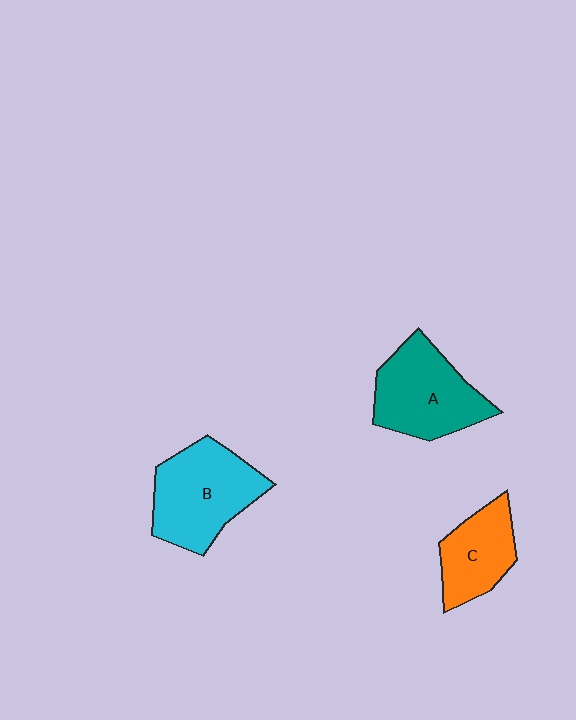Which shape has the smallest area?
Shape C (orange).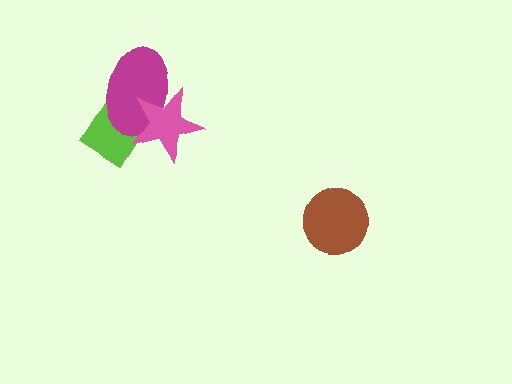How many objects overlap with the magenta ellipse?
2 objects overlap with the magenta ellipse.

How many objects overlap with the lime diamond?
2 objects overlap with the lime diamond.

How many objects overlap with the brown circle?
0 objects overlap with the brown circle.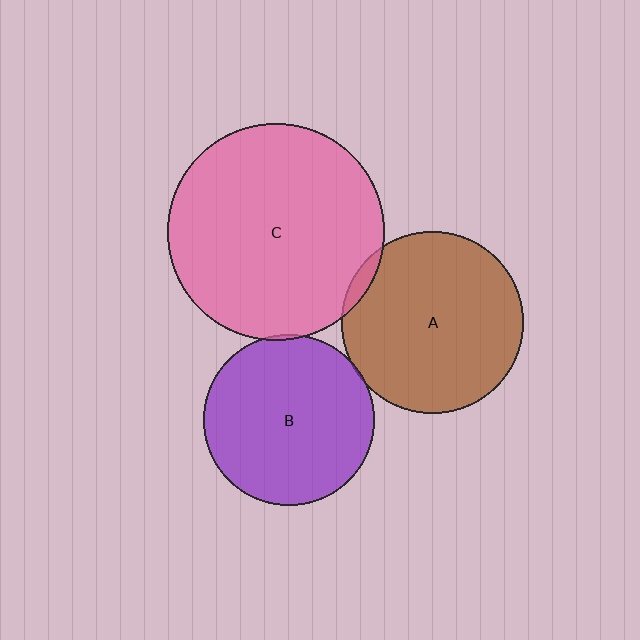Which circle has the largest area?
Circle C (pink).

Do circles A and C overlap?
Yes.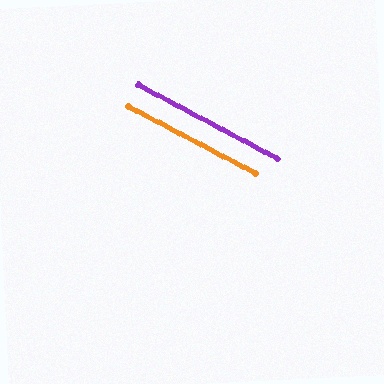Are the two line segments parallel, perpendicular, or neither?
Parallel — their directions differ by only 0.2°.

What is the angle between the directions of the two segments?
Approximately 0 degrees.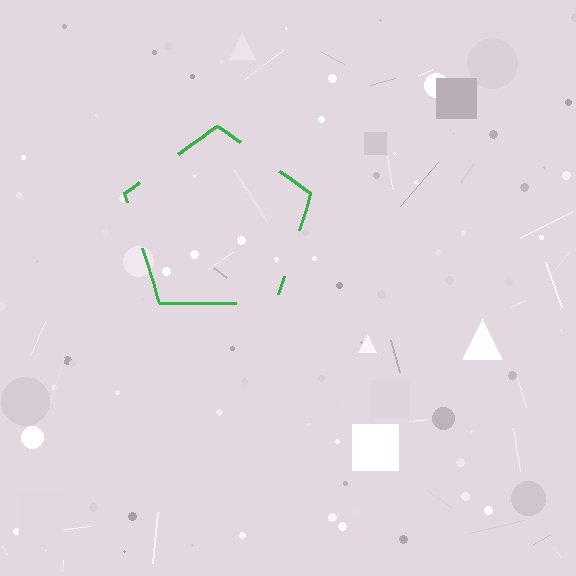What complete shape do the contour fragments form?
The contour fragments form a pentagon.